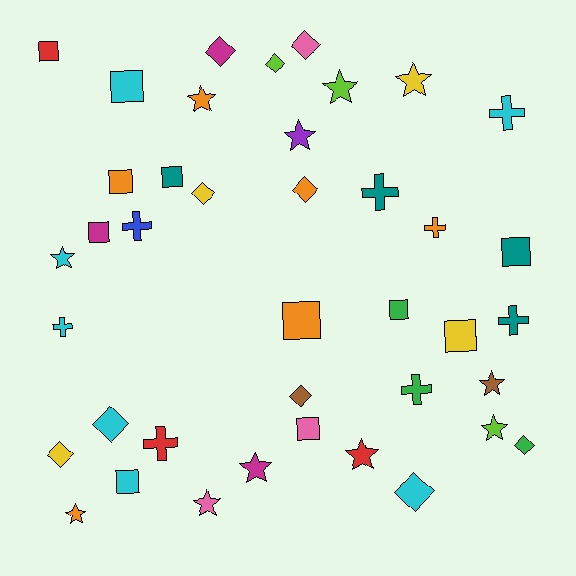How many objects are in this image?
There are 40 objects.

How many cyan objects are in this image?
There are 7 cyan objects.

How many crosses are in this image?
There are 8 crosses.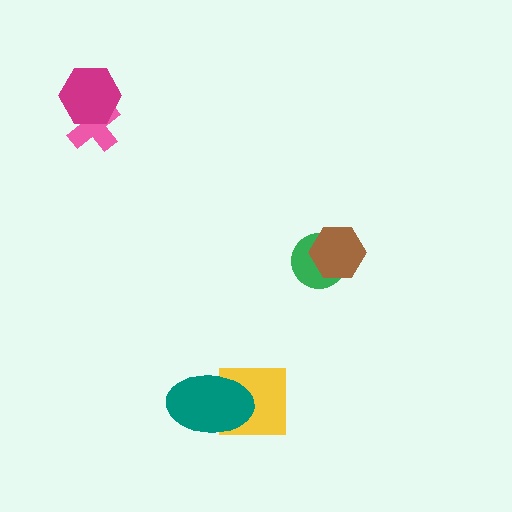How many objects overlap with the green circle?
1 object overlaps with the green circle.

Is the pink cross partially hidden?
Yes, it is partially covered by another shape.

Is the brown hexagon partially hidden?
No, no other shape covers it.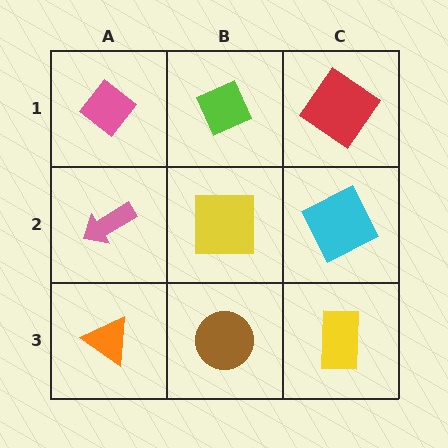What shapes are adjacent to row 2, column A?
A pink diamond (row 1, column A), an orange triangle (row 3, column A), a yellow square (row 2, column B).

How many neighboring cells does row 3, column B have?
3.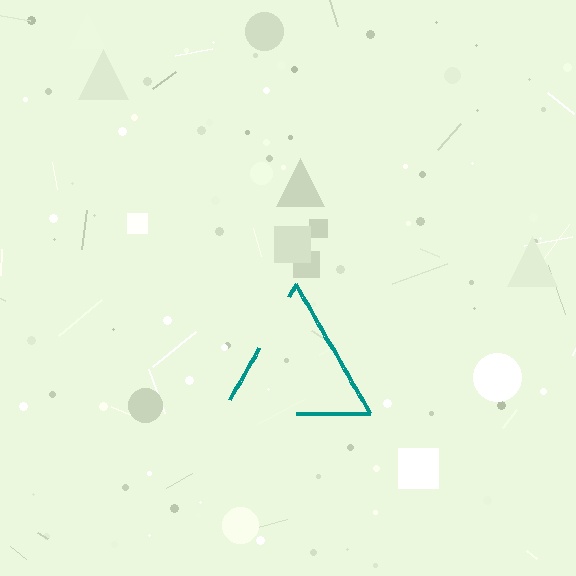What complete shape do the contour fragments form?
The contour fragments form a triangle.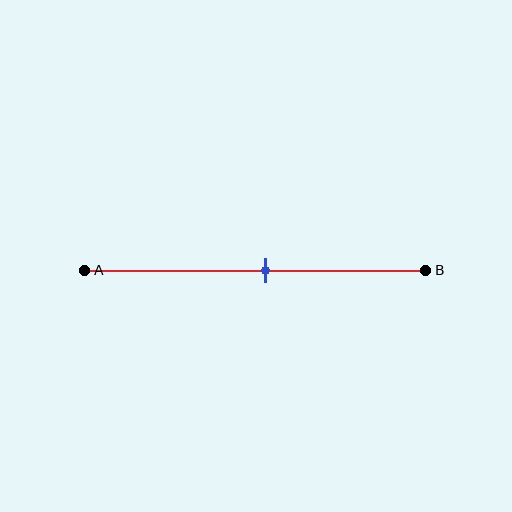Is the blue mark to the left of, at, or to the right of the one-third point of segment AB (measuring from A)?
The blue mark is to the right of the one-third point of segment AB.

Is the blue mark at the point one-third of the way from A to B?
No, the mark is at about 55% from A, not at the 33% one-third point.